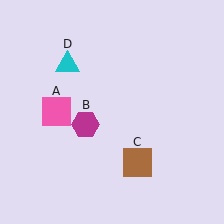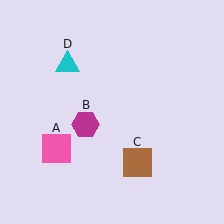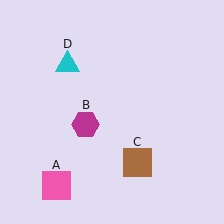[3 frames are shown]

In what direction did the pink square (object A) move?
The pink square (object A) moved down.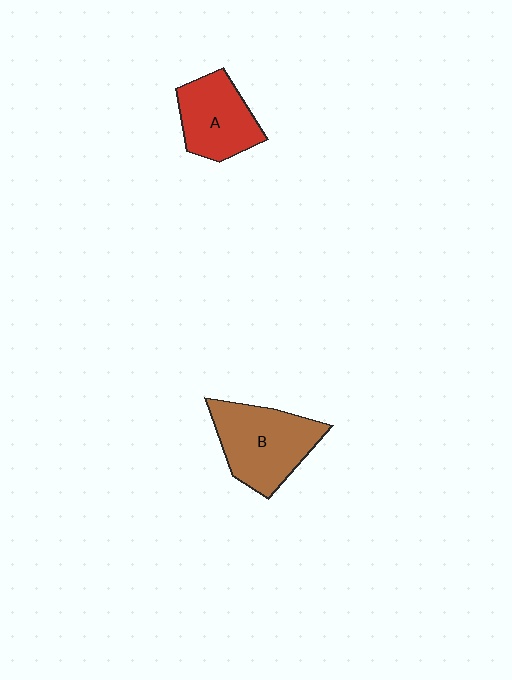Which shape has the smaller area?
Shape A (red).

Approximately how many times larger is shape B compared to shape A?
Approximately 1.3 times.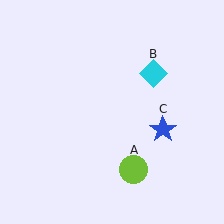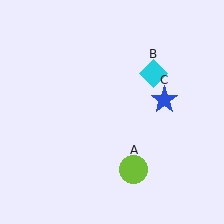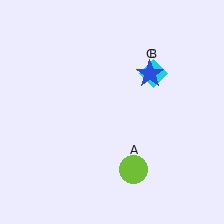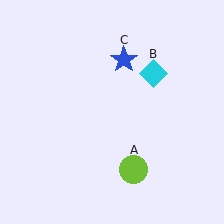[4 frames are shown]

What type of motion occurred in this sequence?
The blue star (object C) rotated counterclockwise around the center of the scene.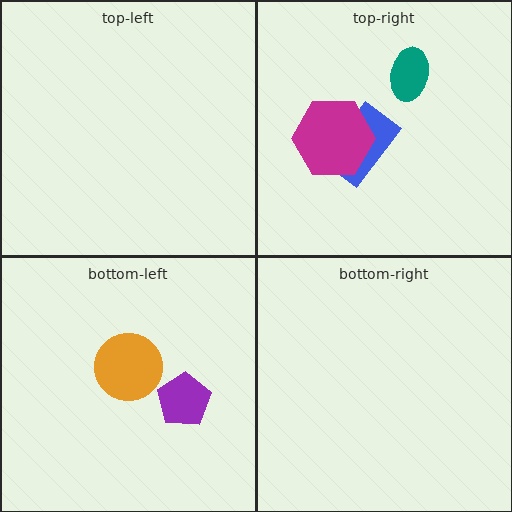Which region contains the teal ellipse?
The top-right region.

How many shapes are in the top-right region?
3.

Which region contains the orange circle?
The bottom-left region.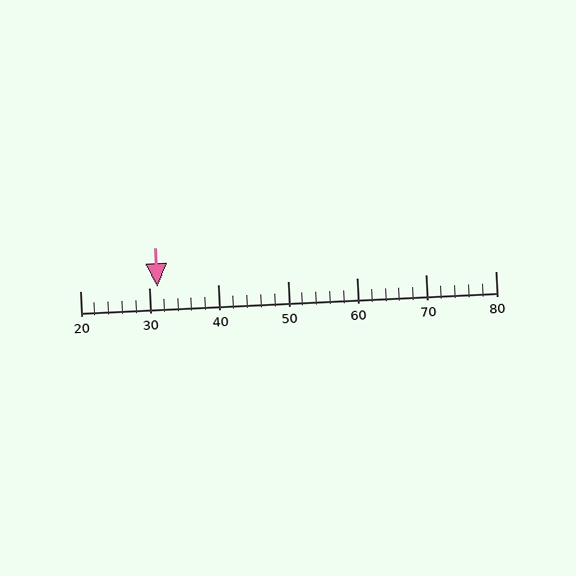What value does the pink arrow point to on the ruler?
The pink arrow points to approximately 31.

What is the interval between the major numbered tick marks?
The major tick marks are spaced 10 units apart.